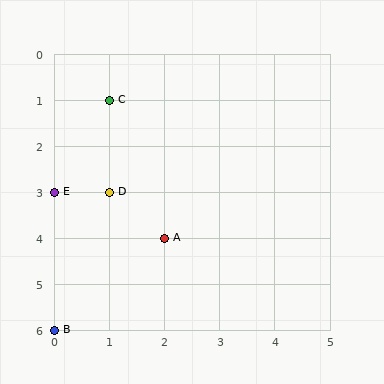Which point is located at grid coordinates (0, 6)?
Point B is at (0, 6).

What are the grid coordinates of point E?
Point E is at grid coordinates (0, 3).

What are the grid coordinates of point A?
Point A is at grid coordinates (2, 4).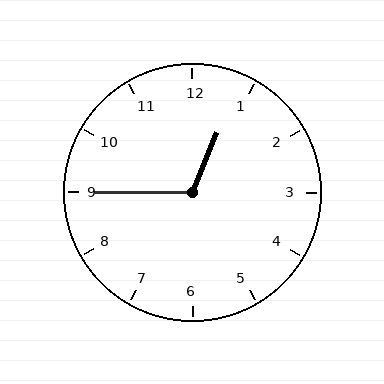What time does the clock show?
12:45.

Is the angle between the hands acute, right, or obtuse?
It is obtuse.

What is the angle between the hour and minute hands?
Approximately 112 degrees.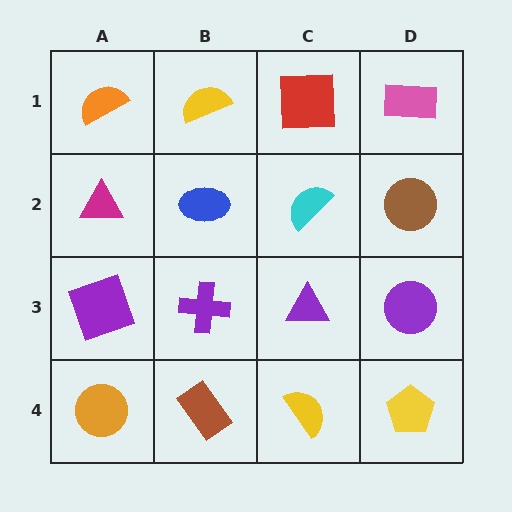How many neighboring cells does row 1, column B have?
3.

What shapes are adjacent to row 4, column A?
A purple square (row 3, column A), a brown rectangle (row 4, column B).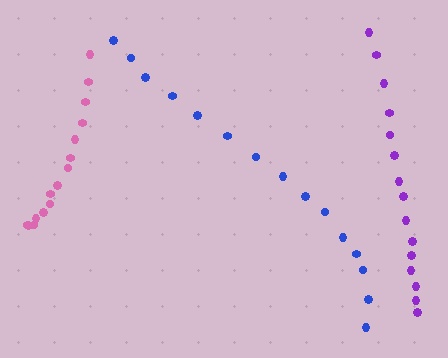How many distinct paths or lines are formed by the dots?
There are 3 distinct paths.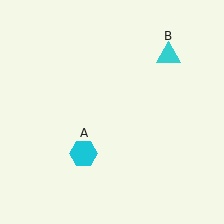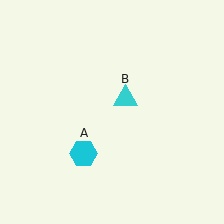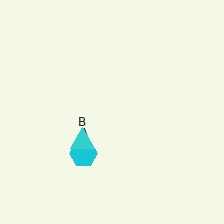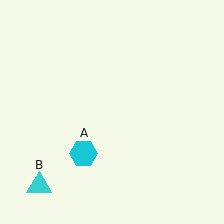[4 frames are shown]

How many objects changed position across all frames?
1 object changed position: cyan triangle (object B).